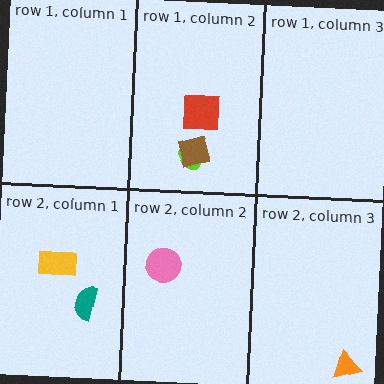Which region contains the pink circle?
The row 2, column 2 region.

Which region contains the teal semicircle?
The row 2, column 1 region.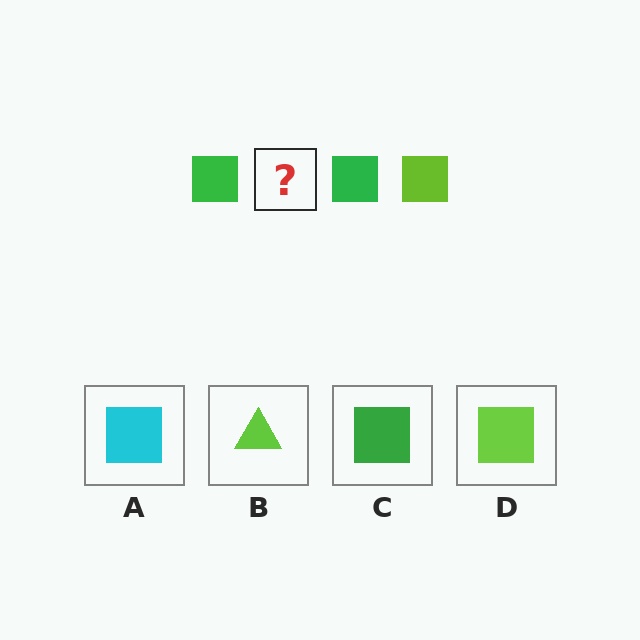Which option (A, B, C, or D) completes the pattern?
D.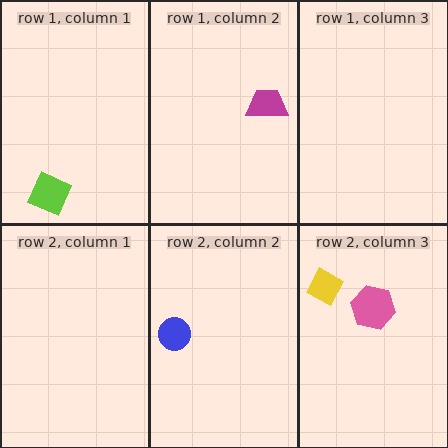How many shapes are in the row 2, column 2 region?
1.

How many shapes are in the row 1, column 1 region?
1.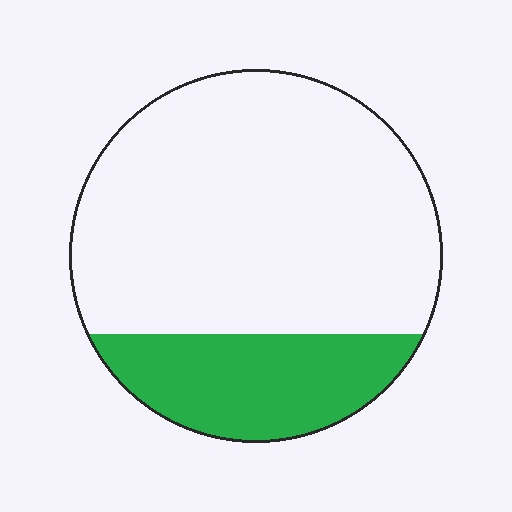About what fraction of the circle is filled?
About one quarter (1/4).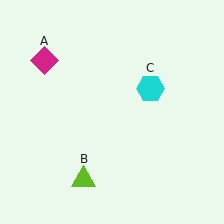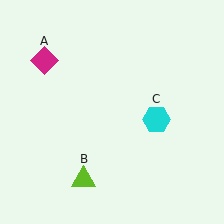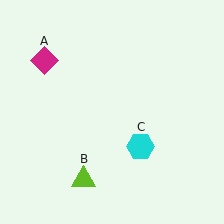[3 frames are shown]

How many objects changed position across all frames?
1 object changed position: cyan hexagon (object C).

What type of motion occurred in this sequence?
The cyan hexagon (object C) rotated clockwise around the center of the scene.